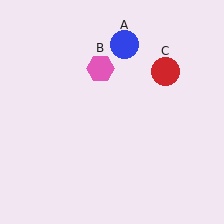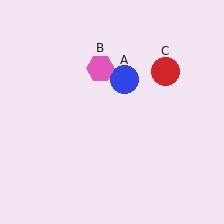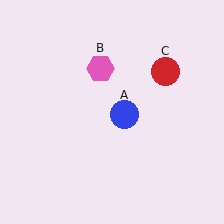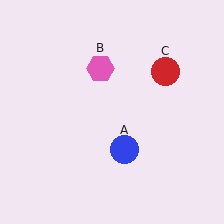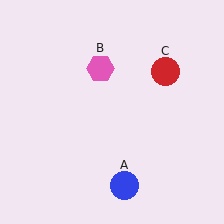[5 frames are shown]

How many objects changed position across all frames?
1 object changed position: blue circle (object A).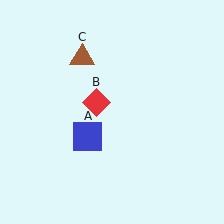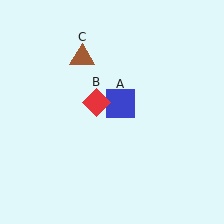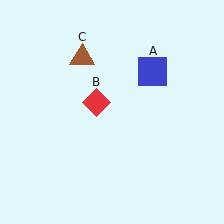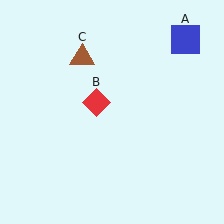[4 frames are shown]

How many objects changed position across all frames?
1 object changed position: blue square (object A).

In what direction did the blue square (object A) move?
The blue square (object A) moved up and to the right.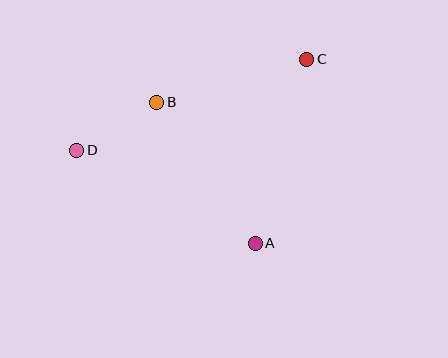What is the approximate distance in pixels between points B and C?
The distance between B and C is approximately 156 pixels.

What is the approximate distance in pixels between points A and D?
The distance between A and D is approximately 202 pixels.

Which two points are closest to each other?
Points B and D are closest to each other.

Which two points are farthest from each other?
Points C and D are farthest from each other.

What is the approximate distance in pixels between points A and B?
The distance between A and B is approximately 172 pixels.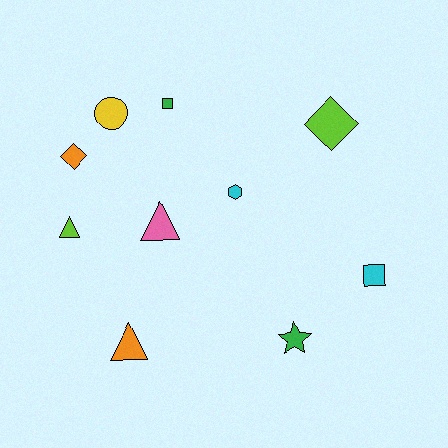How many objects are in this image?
There are 10 objects.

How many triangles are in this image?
There are 3 triangles.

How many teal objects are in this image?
There are no teal objects.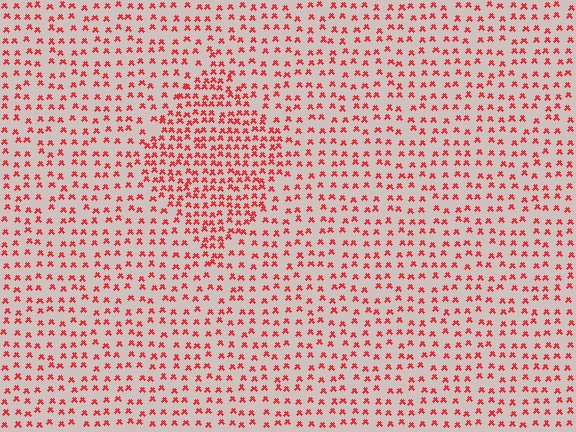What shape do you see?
I see a diamond.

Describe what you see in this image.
The image contains small red elements arranged at two different densities. A diamond-shaped region is visible where the elements are more densely packed than the surrounding area.